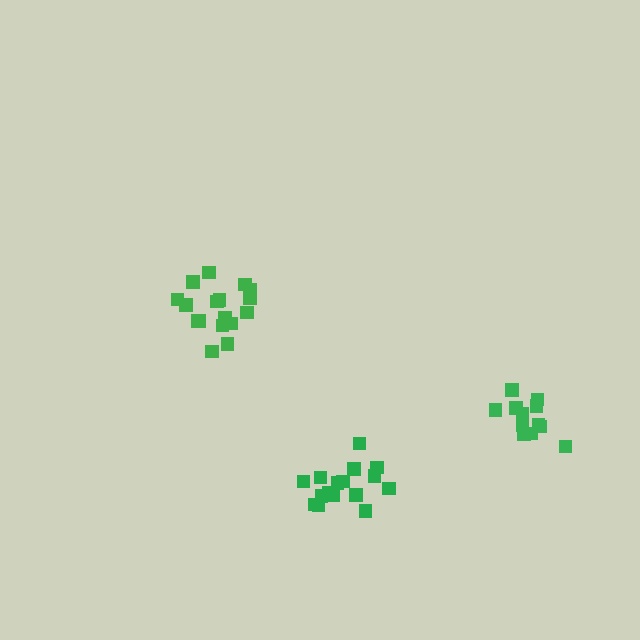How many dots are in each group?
Group 1: 12 dots, Group 2: 17 dots, Group 3: 16 dots (45 total).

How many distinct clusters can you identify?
There are 3 distinct clusters.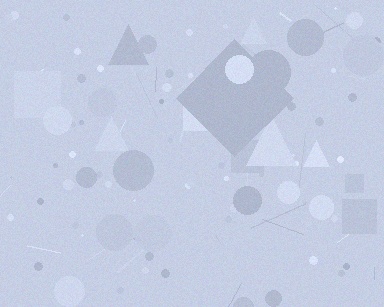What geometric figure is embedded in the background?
A diamond is embedded in the background.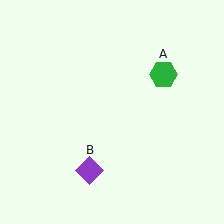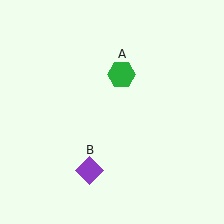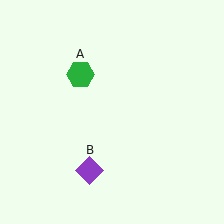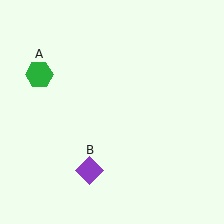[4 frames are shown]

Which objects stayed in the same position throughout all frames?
Purple diamond (object B) remained stationary.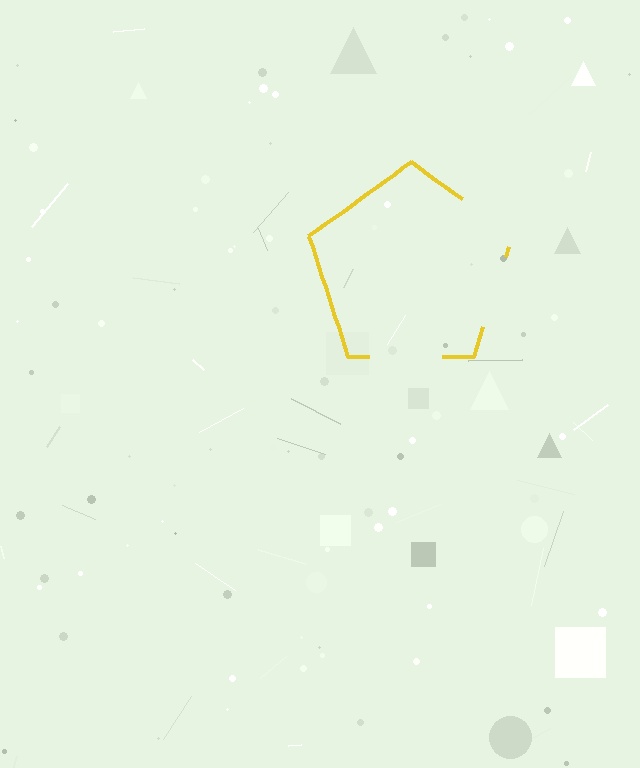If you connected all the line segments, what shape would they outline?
They would outline a pentagon.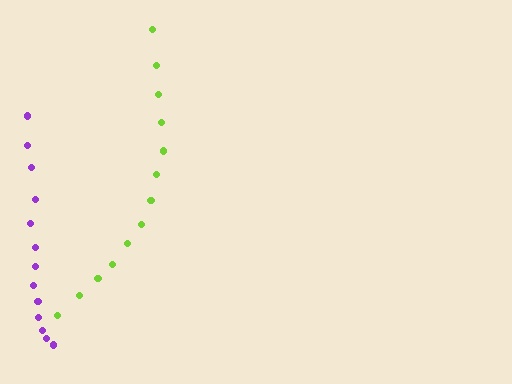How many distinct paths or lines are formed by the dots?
There are 2 distinct paths.